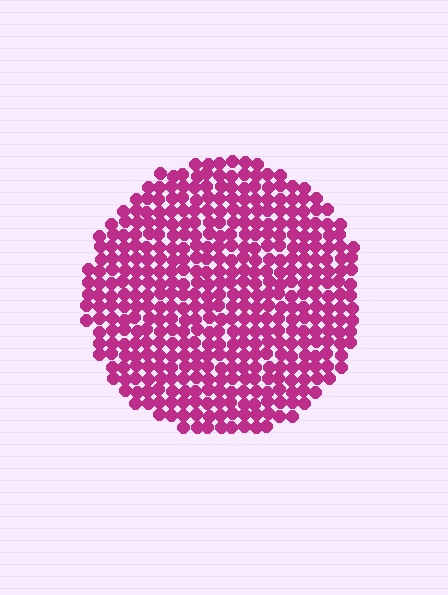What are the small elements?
The small elements are circles.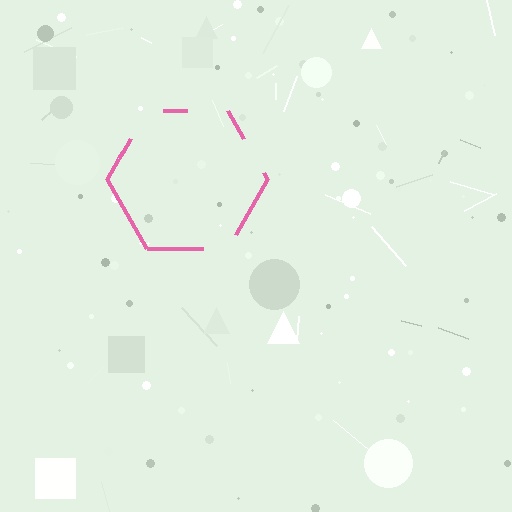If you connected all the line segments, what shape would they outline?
They would outline a hexagon.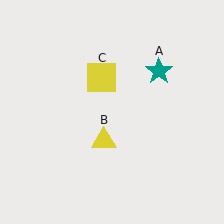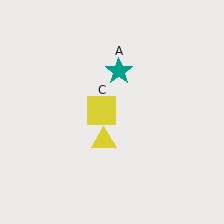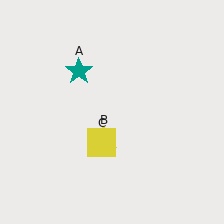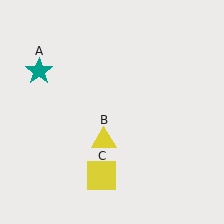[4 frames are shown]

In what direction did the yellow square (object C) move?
The yellow square (object C) moved down.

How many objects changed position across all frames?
2 objects changed position: teal star (object A), yellow square (object C).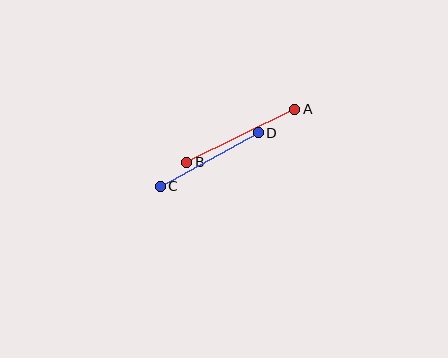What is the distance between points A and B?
The distance is approximately 120 pixels.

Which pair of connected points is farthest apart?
Points A and B are farthest apart.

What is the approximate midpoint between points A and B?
The midpoint is at approximately (241, 136) pixels.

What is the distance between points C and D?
The distance is approximately 112 pixels.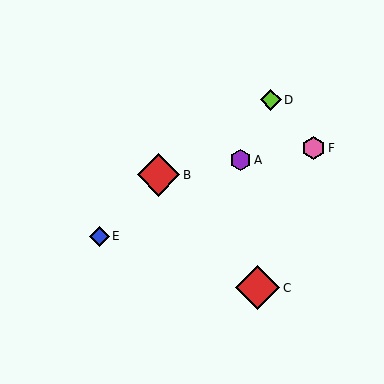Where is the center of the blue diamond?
The center of the blue diamond is at (99, 236).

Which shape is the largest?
The red diamond (labeled C) is the largest.